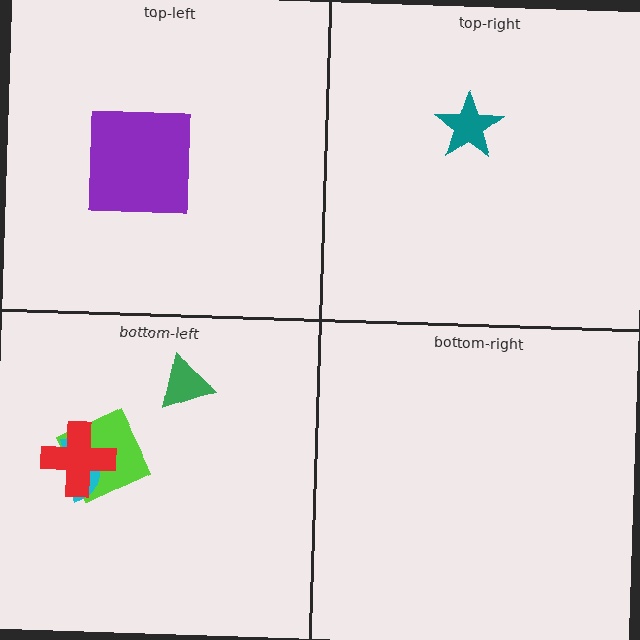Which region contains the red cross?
The bottom-left region.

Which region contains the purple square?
The top-left region.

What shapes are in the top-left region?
The purple square.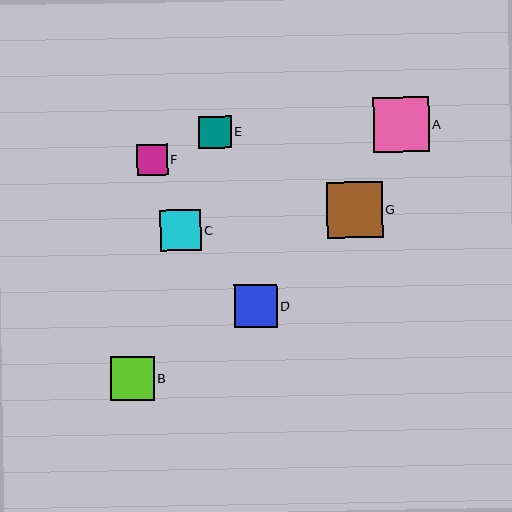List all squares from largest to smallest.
From largest to smallest: G, A, B, D, C, E, F.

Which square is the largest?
Square G is the largest with a size of approximately 56 pixels.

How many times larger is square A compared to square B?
Square A is approximately 1.3 times the size of square B.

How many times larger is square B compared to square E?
Square B is approximately 1.3 times the size of square E.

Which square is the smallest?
Square F is the smallest with a size of approximately 31 pixels.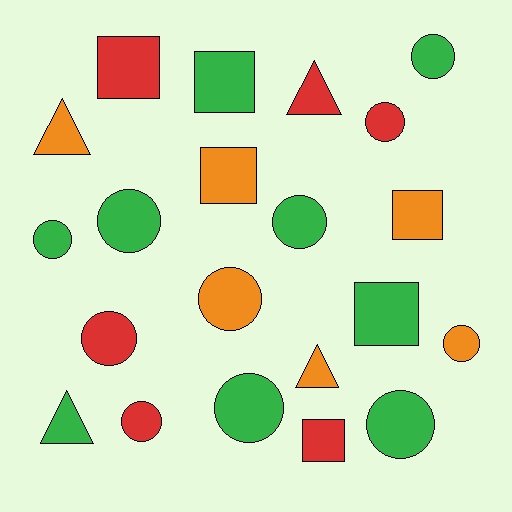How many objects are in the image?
There are 21 objects.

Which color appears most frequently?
Green, with 9 objects.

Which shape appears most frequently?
Circle, with 11 objects.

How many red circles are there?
There are 3 red circles.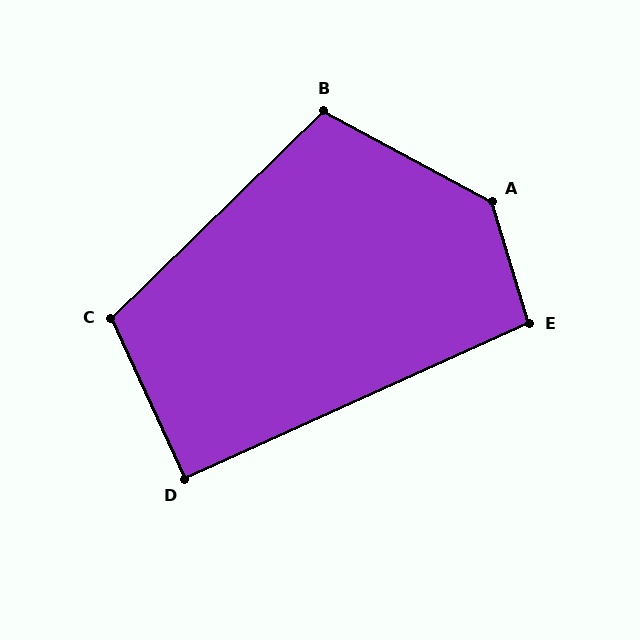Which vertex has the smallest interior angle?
D, at approximately 90 degrees.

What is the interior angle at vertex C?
Approximately 110 degrees (obtuse).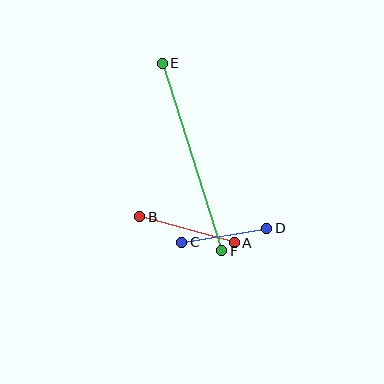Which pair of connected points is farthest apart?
Points E and F are farthest apart.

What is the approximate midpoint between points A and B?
The midpoint is at approximately (187, 230) pixels.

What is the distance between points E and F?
The distance is approximately 197 pixels.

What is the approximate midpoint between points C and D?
The midpoint is at approximately (224, 235) pixels.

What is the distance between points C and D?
The distance is approximately 86 pixels.